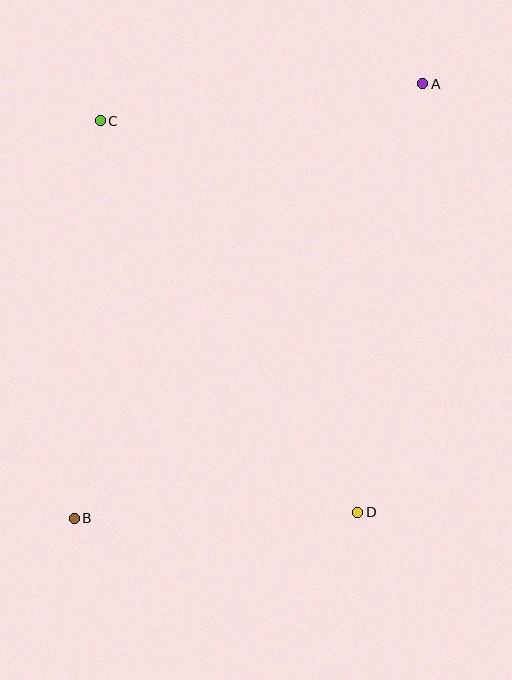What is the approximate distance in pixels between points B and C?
The distance between B and C is approximately 399 pixels.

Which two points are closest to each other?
Points B and D are closest to each other.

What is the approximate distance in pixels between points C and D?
The distance between C and D is approximately 469 pixels.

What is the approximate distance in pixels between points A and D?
The distance between A and D is approximately 434 pixels.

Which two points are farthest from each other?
Points A and B are farthest from each other.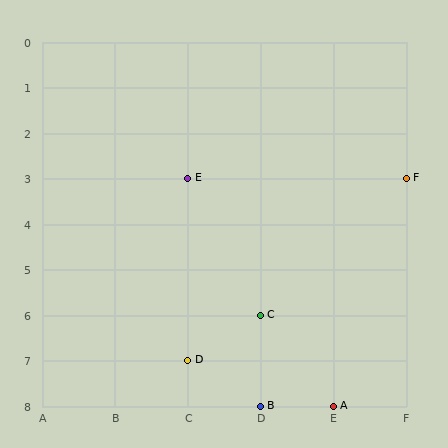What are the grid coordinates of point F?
Point F is at grid coordinates (F, 3).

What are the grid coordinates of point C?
Point C is at grid coordinates (D, 6).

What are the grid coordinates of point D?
Point D is at grid coordinates (C, 7).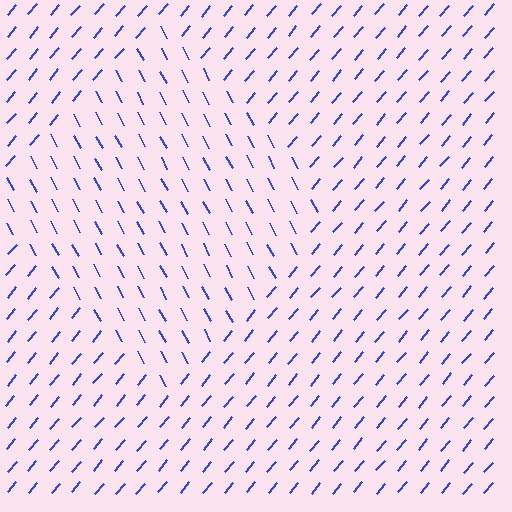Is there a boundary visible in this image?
Yes, there is a texture boundary formed by a change in line orientation.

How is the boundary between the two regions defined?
The boundary is defined purely by a change in line orientation (approximately 68 degrees difference). All lines are the same color and thickness.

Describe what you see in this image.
The image is filled with small blue line segments. A diamond region in the image has lines oriented differently from the surrounding lines, creating a visible texture boundary.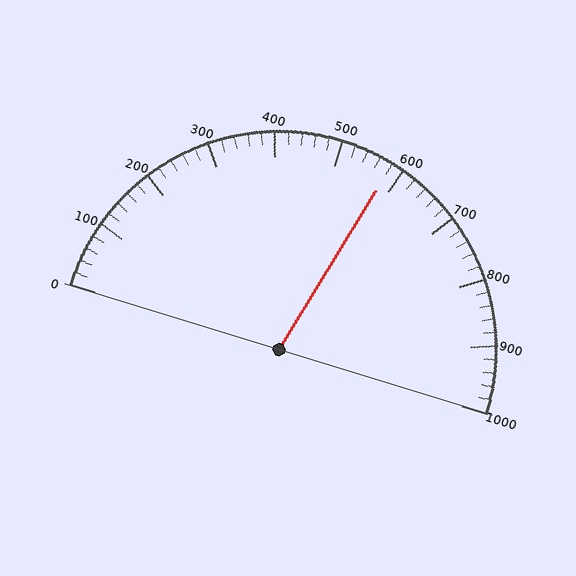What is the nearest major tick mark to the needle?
The nearest major tick mark is 600.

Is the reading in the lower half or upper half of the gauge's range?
The reading is in the upper half of the range (0 to 1000).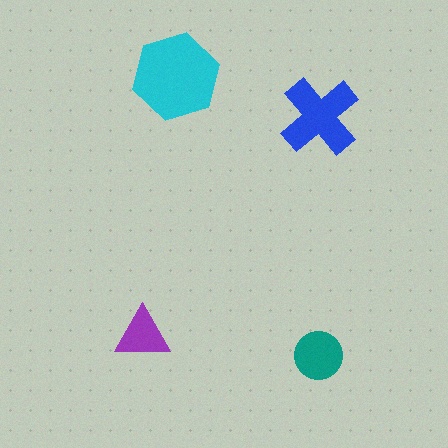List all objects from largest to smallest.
The cyan hexagon, the blue cross, the teal circle, the purple triangle.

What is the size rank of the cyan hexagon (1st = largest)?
1st.